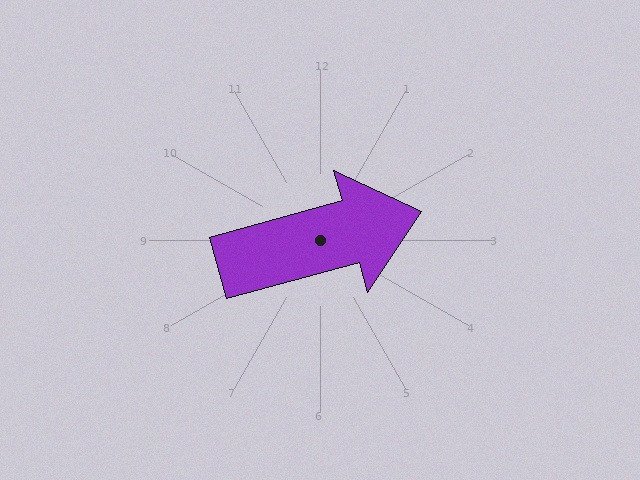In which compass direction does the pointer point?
East.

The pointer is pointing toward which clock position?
Roughly 2 o'clock.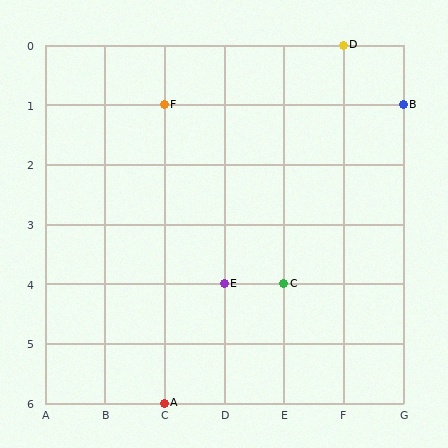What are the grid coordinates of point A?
Point A is at grid coordinates (C, 6).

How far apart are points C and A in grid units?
Points C and A are 2 columns and 2 rows apart (about 2.8 grid units diagonally).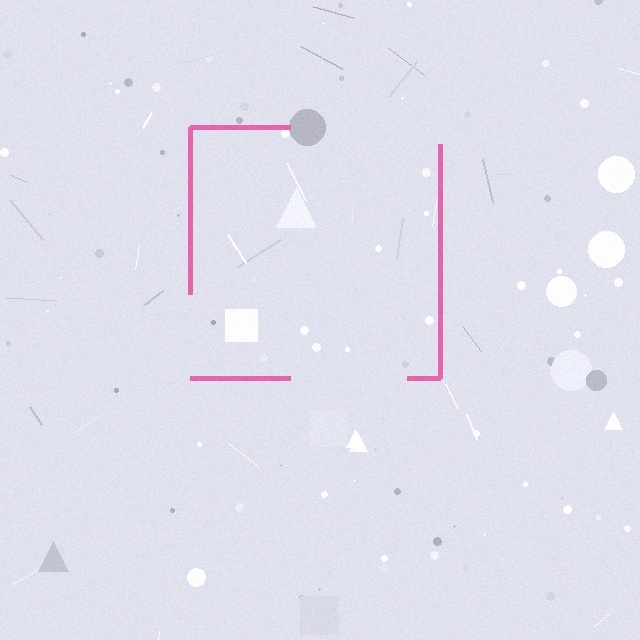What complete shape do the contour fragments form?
The contour fragments form a square.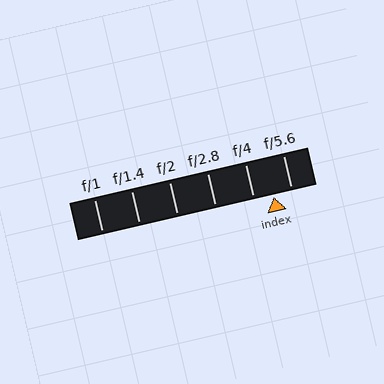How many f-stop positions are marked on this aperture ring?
There are 6 f-stop positions marked.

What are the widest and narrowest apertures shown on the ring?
The widest aperture shown is f/1 and the narrowest is f/5.6.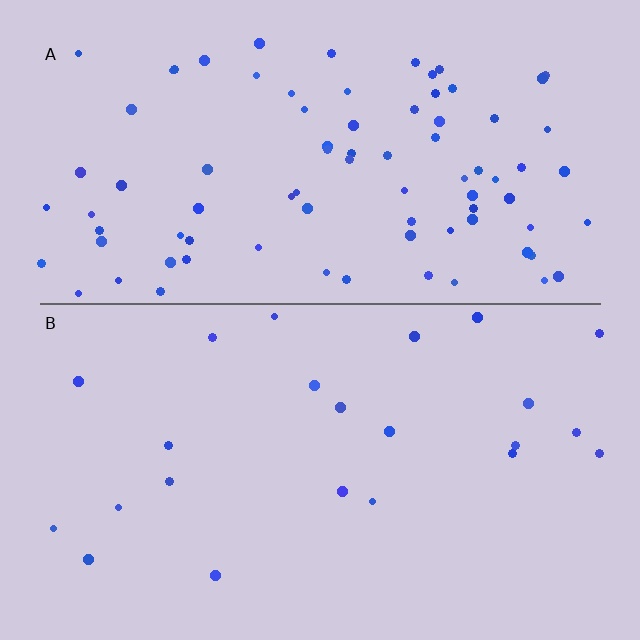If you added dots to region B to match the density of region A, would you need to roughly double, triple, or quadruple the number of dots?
Approximately quadruple.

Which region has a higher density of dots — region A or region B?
A (the top).